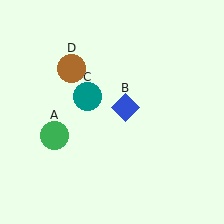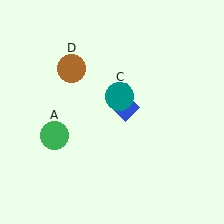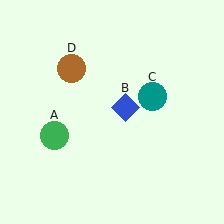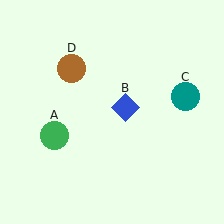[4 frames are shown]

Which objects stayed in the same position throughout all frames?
Green circle (object A) and blue diamond (object B) and brown circle (object D) remained stationary.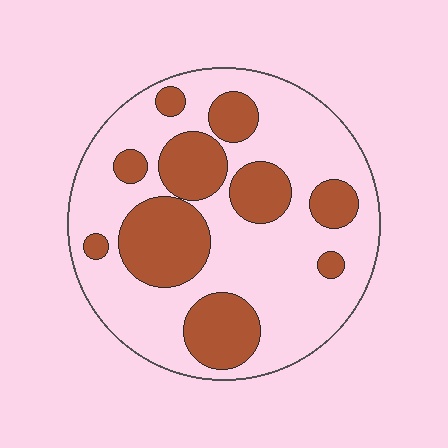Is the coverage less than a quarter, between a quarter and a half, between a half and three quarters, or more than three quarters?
Between a quarter and a half.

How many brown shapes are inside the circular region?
10.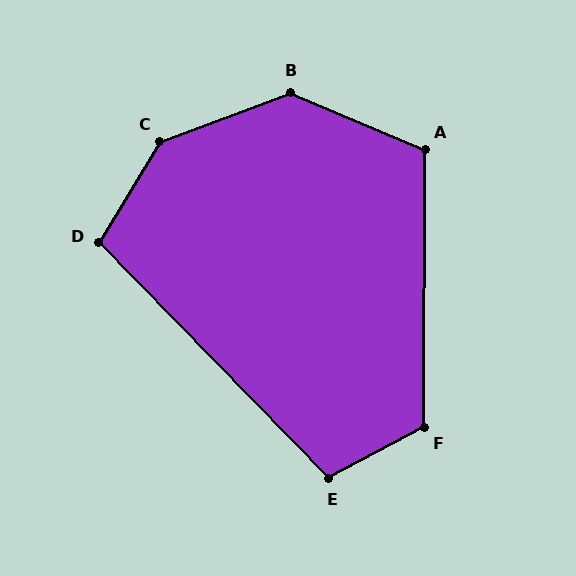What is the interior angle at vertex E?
Approximately 106 degrees (obtuse).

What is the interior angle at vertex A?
Approximately 112 degrees (obtuse).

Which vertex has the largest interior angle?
C, at approximately 141 degrees.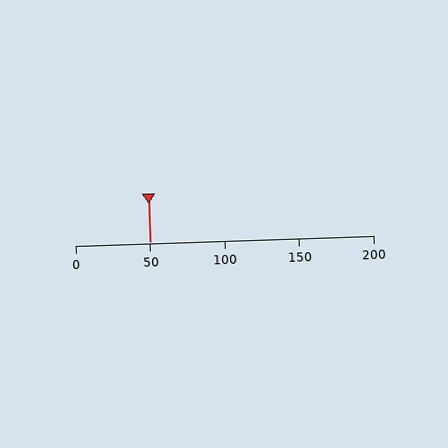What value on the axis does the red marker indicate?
The marker indicates approximately 50.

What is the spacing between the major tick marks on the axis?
The major ticks are spaced 50 apart.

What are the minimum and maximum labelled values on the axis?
The axis runs from 0 to 200.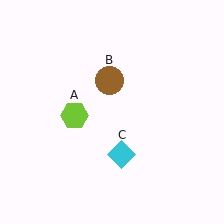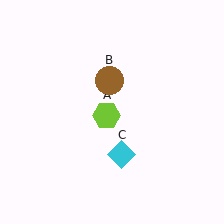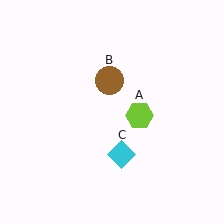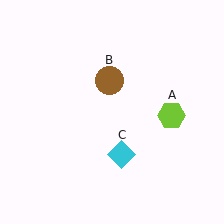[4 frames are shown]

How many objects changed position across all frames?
1 object changed position: lime hexagon (object A).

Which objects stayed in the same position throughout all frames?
Brown circle (object B) and cyan diamond (object C) remained stationary.